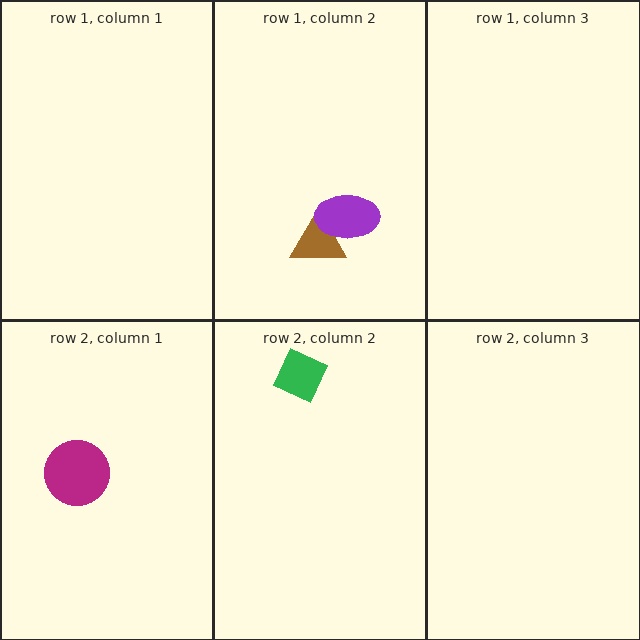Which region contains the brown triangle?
The row 1, column 2 region.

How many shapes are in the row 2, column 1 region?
1.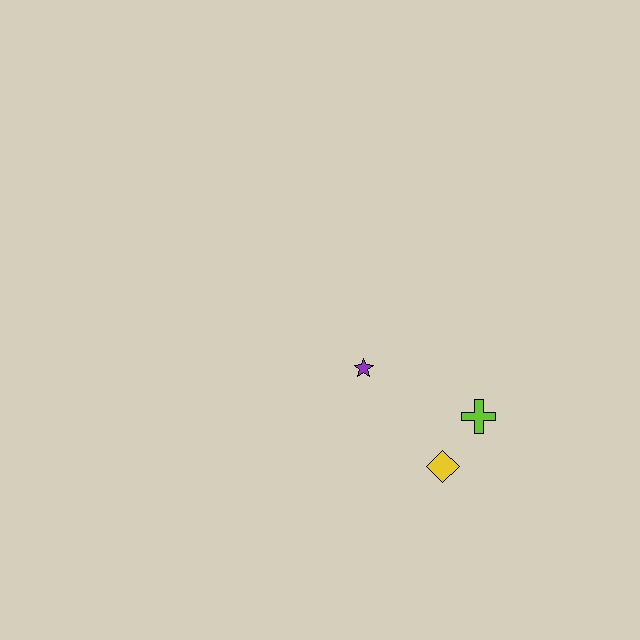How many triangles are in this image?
There are no triangles.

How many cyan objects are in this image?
There are no cyan objects.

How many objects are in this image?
There are 3 objects.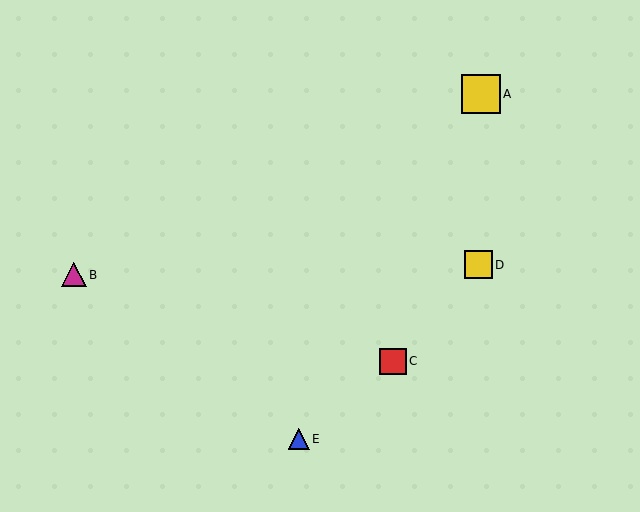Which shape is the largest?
The yellow square (labeled A) is the largest.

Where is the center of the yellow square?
The center of the yellow square is at (478, 265).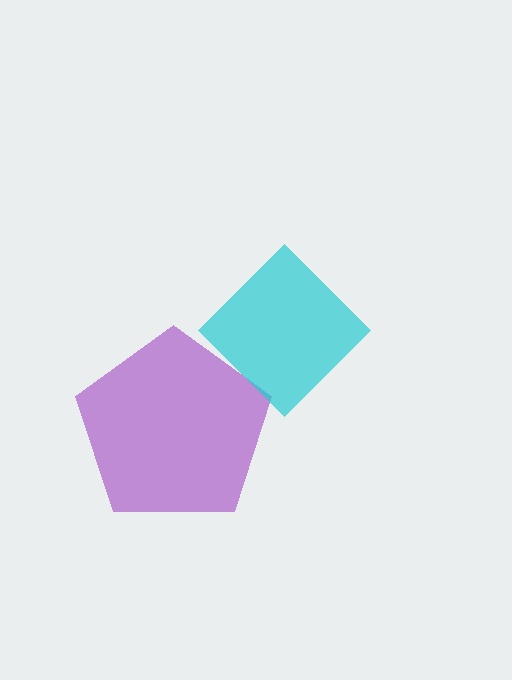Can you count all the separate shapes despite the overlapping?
Yes, there are 2 separate shapes.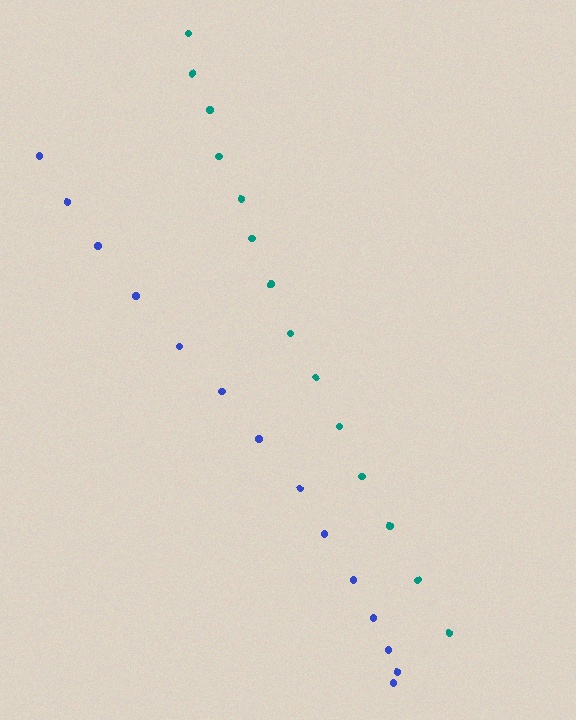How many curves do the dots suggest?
There are 2 distinct paths.